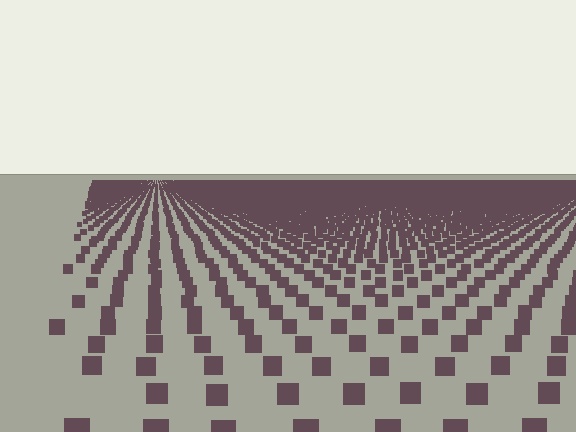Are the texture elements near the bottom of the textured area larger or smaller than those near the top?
Larger. Near the bottom, elements are closer to the viewer and appear at a bigger on-screen size.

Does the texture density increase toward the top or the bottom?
Density increases toward the top.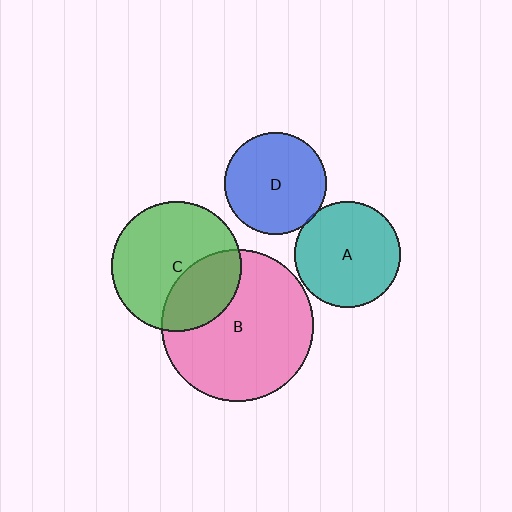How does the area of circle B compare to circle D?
Approximately 2.2 times.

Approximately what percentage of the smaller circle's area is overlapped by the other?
Approximately 5%.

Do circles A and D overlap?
Yes.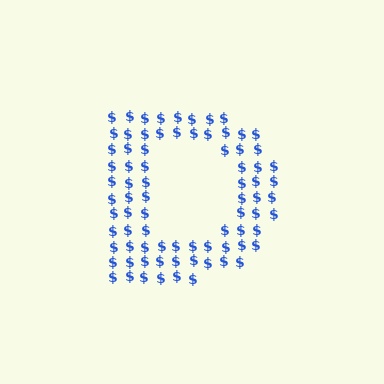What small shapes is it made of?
It is made of small dollar signs.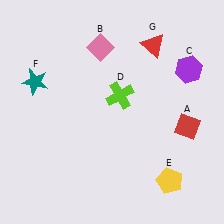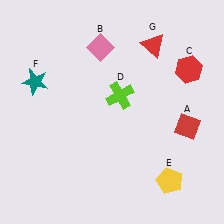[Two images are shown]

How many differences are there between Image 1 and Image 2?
There is 1 difference between the two images.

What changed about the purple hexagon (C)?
In Image 1, C is purple. In Image 2, it changed to red.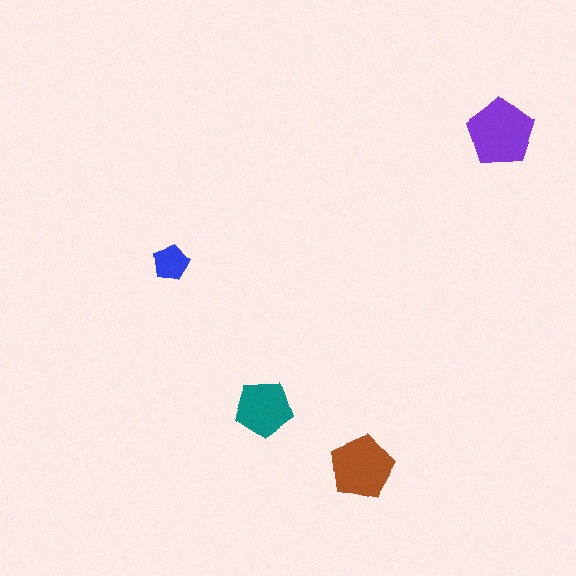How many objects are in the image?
There are 4 objects in the image.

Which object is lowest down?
The brown pentagon is bottommost.